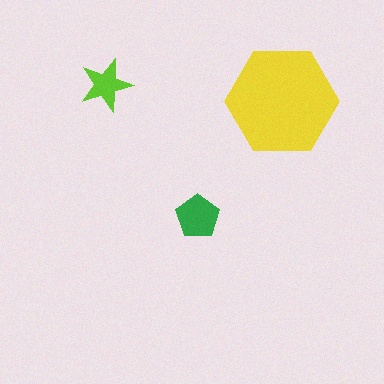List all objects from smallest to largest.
The lime star, the green pentagon, the yellow hexagon.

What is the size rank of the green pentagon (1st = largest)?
2nd.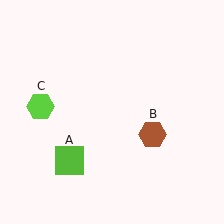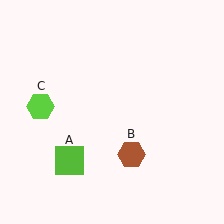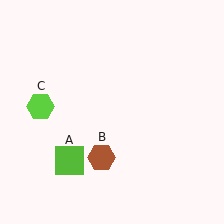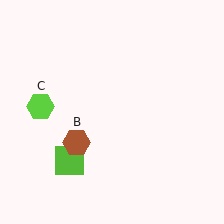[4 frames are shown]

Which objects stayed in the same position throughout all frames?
Lime square (object A) and lime hexagon (object C) remained stationary.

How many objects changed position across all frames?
1 object changed position: brown hexagon (object B).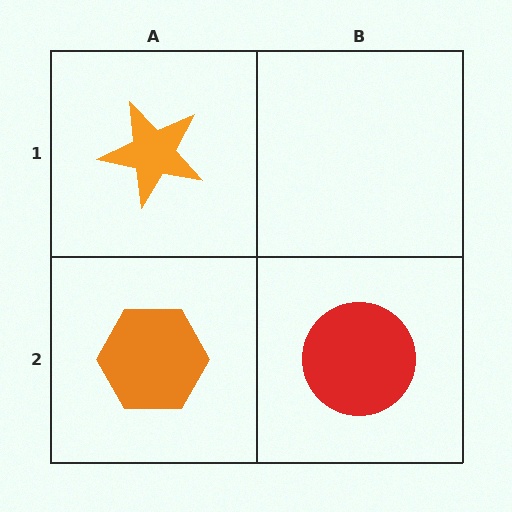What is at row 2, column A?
An orange hexagon.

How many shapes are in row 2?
2 shapes.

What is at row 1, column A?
An orange star.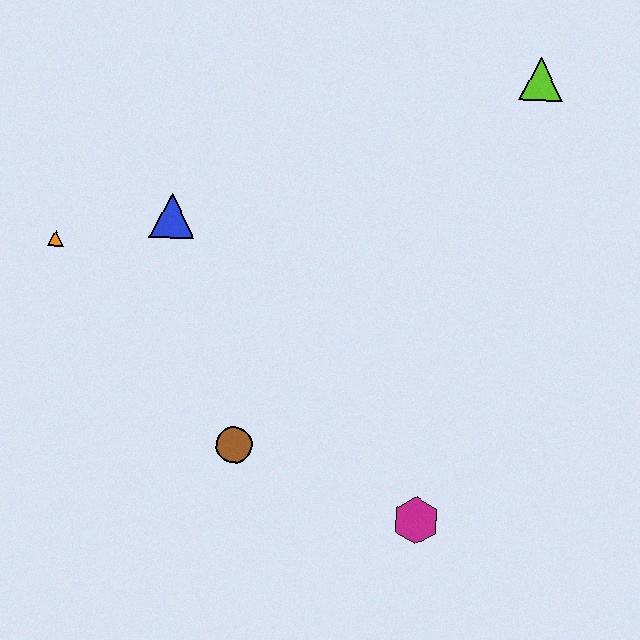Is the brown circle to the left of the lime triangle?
Yes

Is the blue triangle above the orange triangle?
Yes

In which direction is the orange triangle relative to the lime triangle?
The orange triangle is to the left of the lime triangle.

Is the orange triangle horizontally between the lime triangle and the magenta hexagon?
No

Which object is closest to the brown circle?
The magenta hexagon is closest to the brown circle.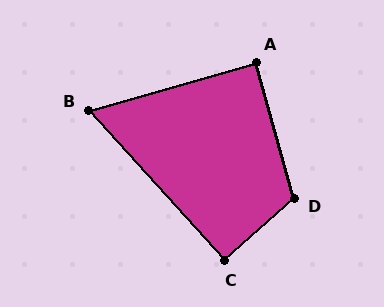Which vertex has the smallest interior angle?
B, at approximately 64 degrees.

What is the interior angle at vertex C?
Approximately 91 degrees (approximately right).